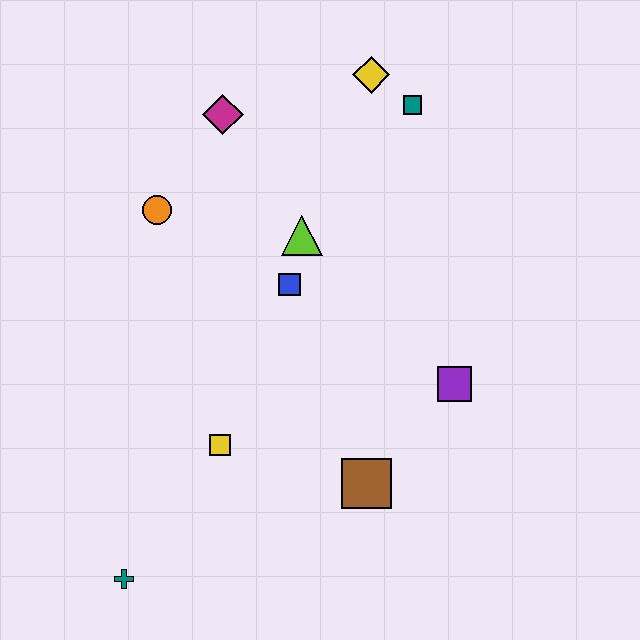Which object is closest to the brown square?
The purple square is closest to the brown square.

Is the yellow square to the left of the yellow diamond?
Yes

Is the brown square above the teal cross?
Yes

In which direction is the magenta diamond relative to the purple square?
The magenta diamond is above the purple square.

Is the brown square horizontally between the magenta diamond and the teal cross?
No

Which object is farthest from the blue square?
The teal cross is farthest from the blue square.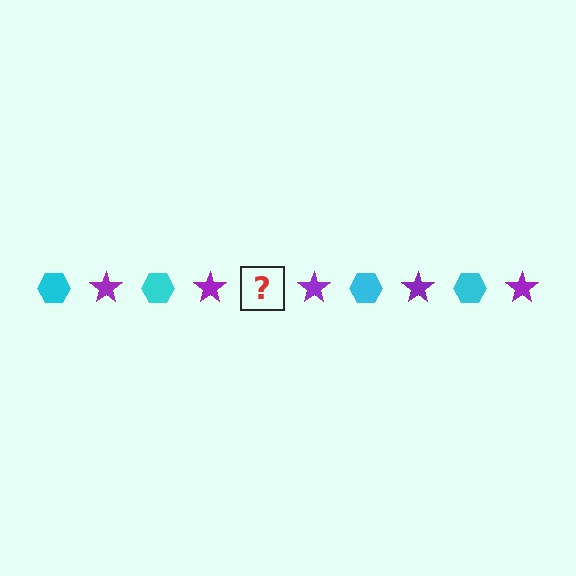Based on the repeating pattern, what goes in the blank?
The blank should be a cyan hexagon.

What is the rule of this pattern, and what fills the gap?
The rule is that the pattern alternates between cyan hexagon and purple star. The gap should be filled with a cyan hexagon.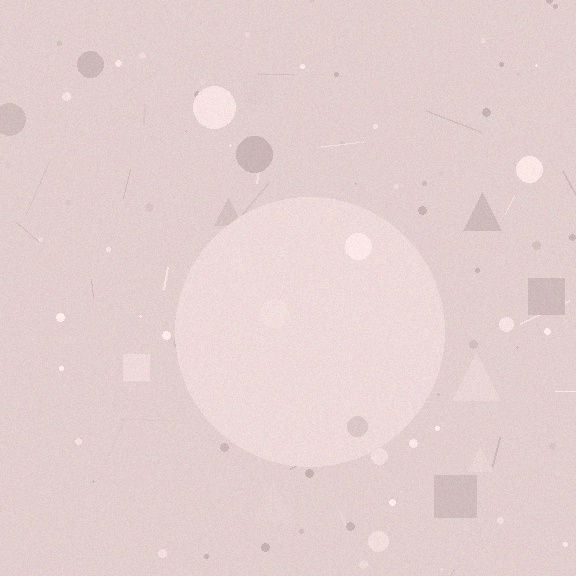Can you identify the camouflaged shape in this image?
The camouflaged shape is a circle.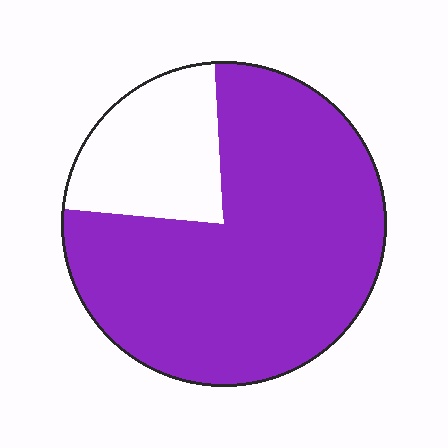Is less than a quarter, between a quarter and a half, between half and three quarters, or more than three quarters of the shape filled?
More than three quarters.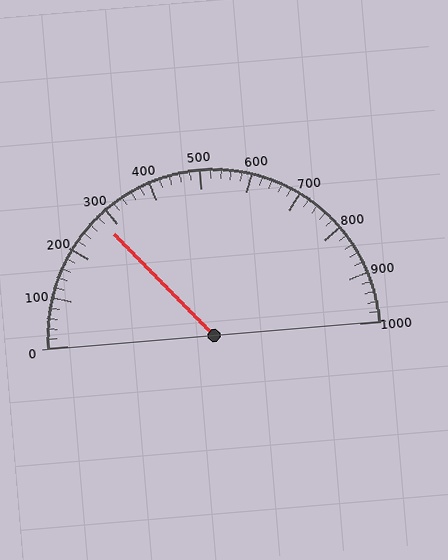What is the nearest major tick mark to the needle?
The nearest major tick mark is 300.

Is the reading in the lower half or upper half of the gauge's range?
The reading is in the lower half of the range (0 to 1000).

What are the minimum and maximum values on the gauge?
The gauge ranges from 0 to 1000.